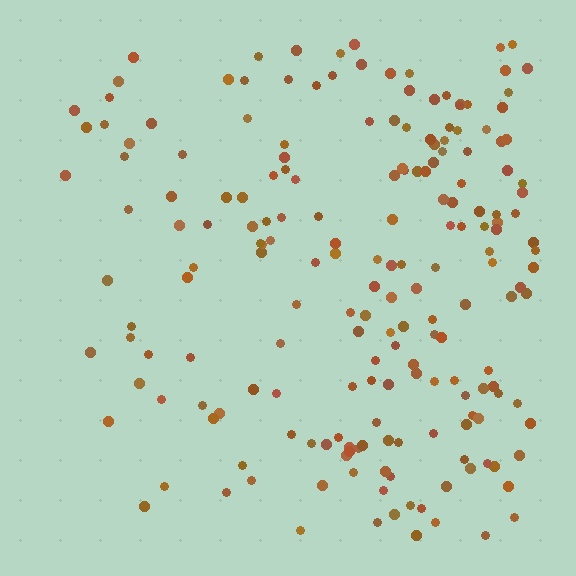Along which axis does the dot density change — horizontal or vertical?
Horizontal.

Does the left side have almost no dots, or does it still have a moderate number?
Still a moderate number, just noticeably fewer than the right.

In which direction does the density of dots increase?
From left to right, with the right side densest.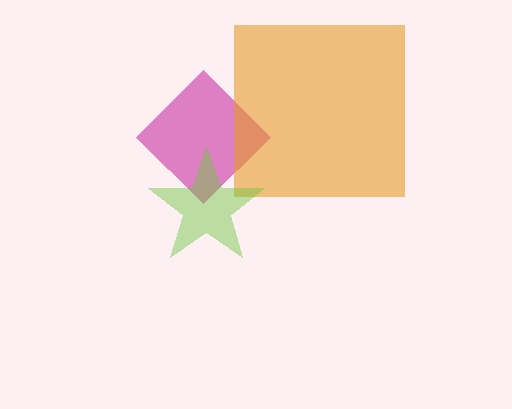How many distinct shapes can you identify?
There are 3 distinct shapes: a magenta diamond, an orange square, a lime star.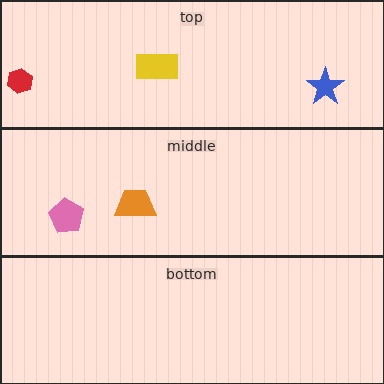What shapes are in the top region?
The yellow rectangle, the red hexagon, the blue star.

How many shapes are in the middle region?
2.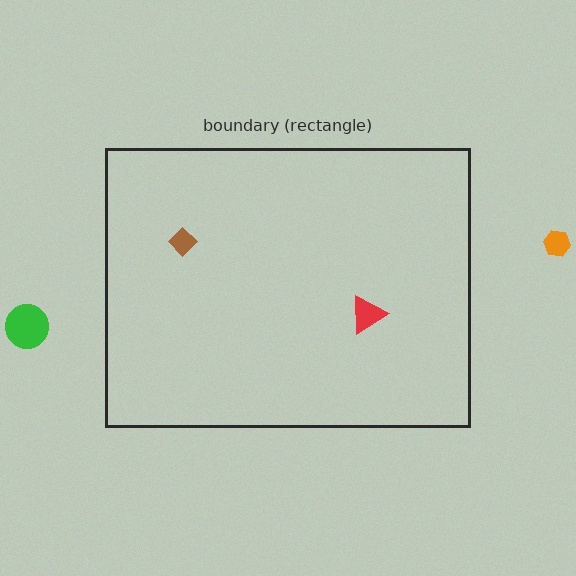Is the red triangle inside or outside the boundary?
Inside.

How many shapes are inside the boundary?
2 inside, 2 outside.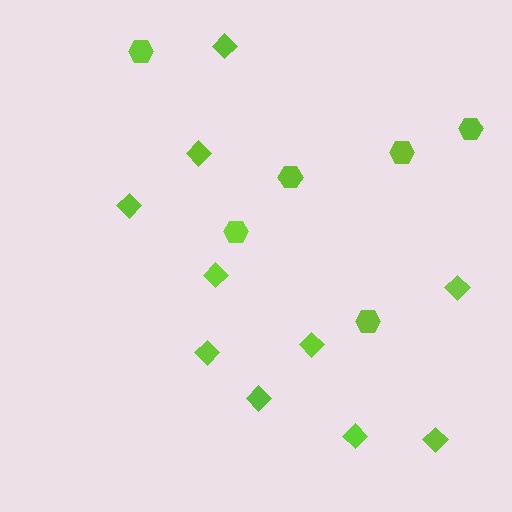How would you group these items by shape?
There are 2 groups: one group of diamonds (10) and one group of hexagons (6).